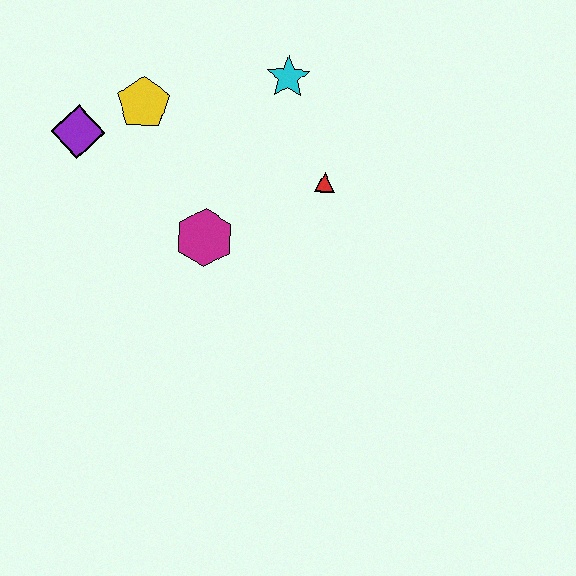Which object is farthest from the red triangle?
The purple diamond is farthest from the red triangle.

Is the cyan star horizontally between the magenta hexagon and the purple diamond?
No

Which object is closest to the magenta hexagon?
The red triangle is closest to the magenta hexagon.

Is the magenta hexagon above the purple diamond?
No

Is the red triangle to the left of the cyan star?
No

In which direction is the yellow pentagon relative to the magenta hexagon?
The yellow pentagon is above the magenta hexagon.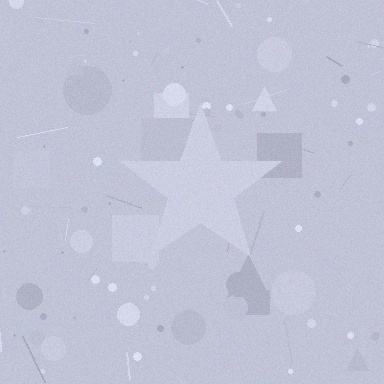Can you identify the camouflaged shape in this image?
The camouflaged shape is a star.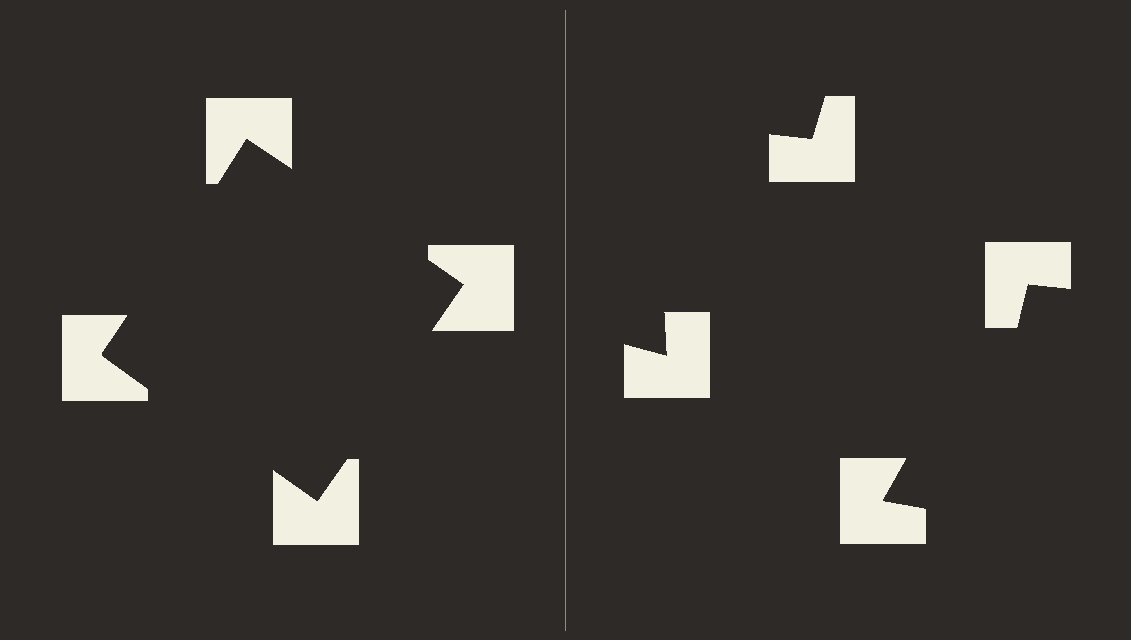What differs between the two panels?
The notched squares are positioned identically on both sides; only the wedge orientations differ. On the left they align to a square; on the right they are misaligned.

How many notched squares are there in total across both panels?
8 — 4 on each side.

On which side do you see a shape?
An illusory square appears on the left side. On the right side the wedge cuts are rotated, so no coherent shape forms.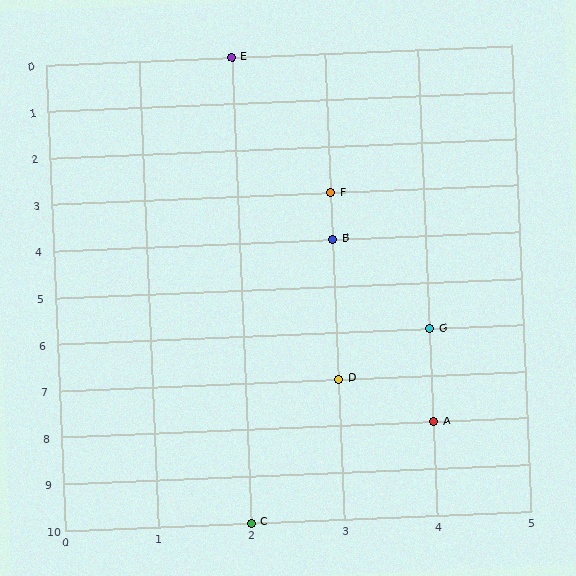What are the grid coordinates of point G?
Point G is at grid coordinates (4, 6).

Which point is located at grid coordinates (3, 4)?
Point B is at (3, 4).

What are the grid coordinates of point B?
Point B is at grid coordinates (3, 4).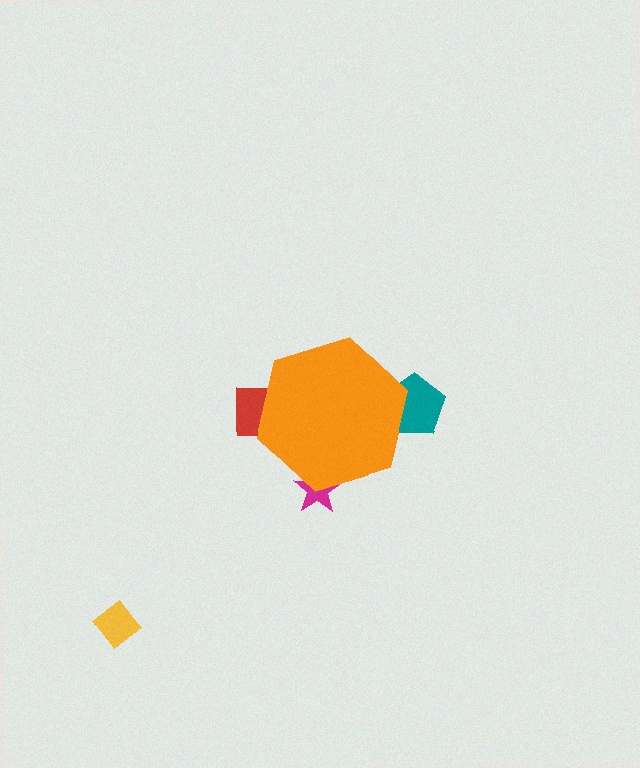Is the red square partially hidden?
Yes, the red square is partially hidden behind the orange hexagon.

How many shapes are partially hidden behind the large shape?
3 shapes are partially hidden.